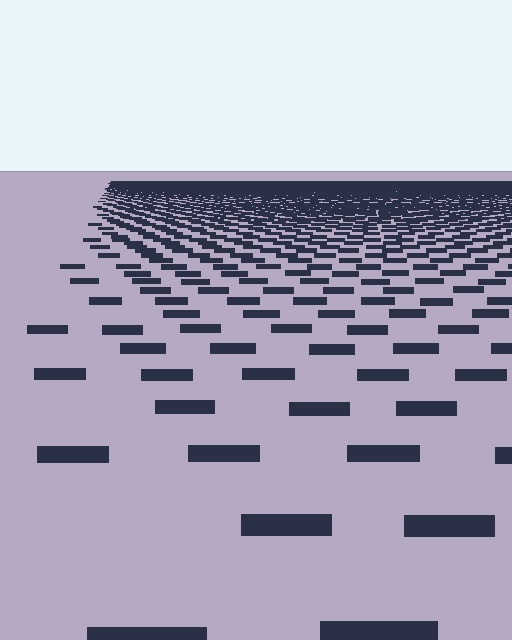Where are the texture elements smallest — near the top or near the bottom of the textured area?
Near the top.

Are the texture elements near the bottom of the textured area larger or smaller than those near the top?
Larger. Near the bottom, elements are closer to the viewer and appear at a bigger on-screen size.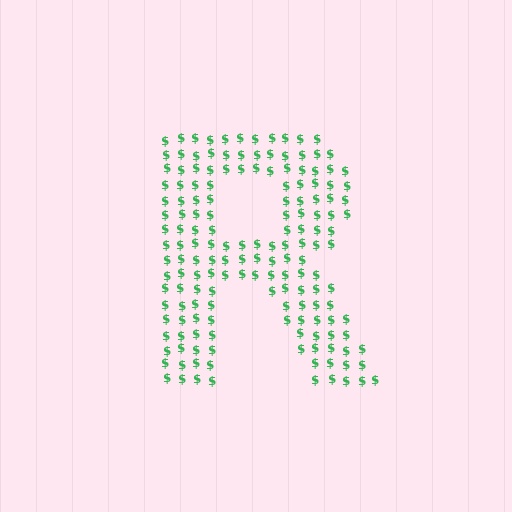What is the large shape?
The large shape is the letter R.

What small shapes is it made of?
It is made of small dollar signs.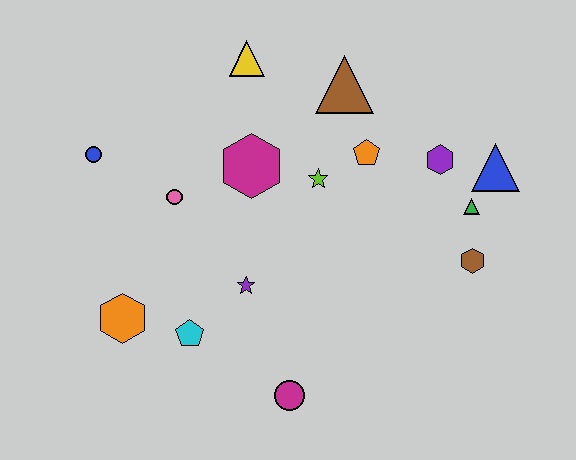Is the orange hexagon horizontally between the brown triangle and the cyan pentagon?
No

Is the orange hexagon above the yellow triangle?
No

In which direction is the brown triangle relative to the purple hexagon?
The brown triangle is to the left of the purple hexagon.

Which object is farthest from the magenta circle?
The yellow triangle is farthest from the magenta circle.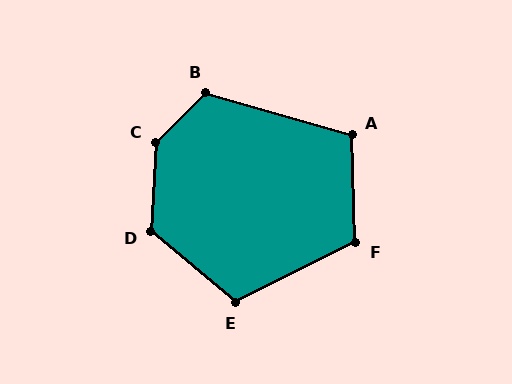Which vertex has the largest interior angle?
C, at approximately 138 degrees.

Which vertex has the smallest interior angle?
A, at approximately 108 degrees.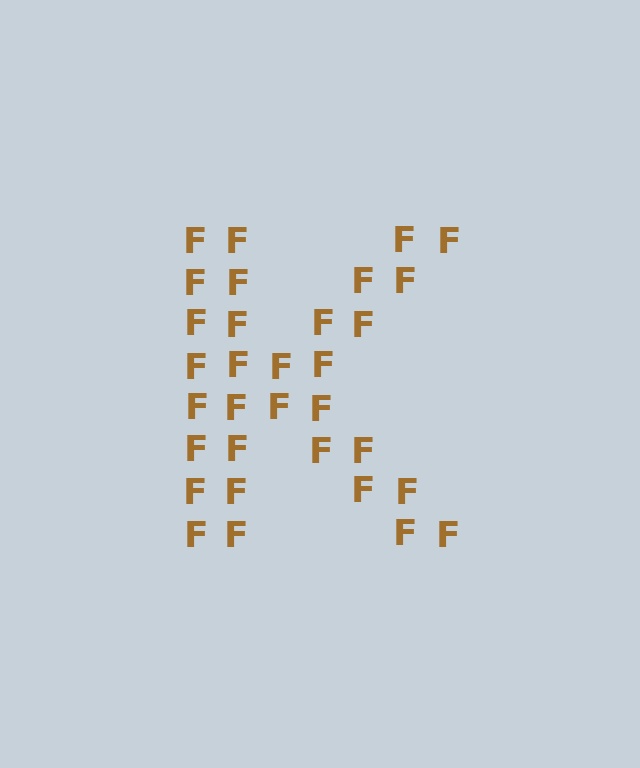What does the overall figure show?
The overall figure shows the letter K.